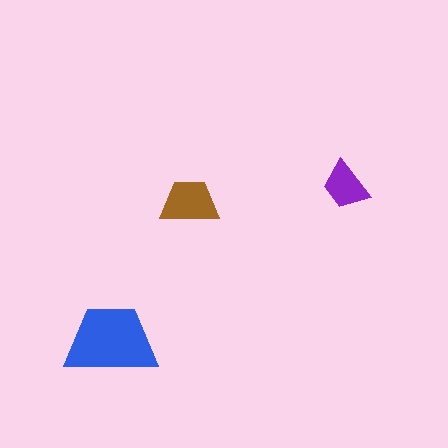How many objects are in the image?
There are 3 objects in the image.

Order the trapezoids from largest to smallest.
the blue one, the brown one, the purple one.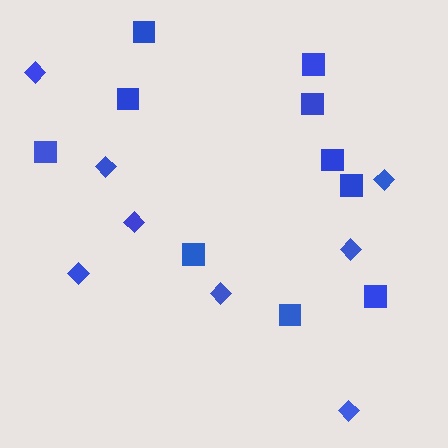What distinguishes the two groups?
There are 2 groups: one group of squares (10) and one group of diamonds (8).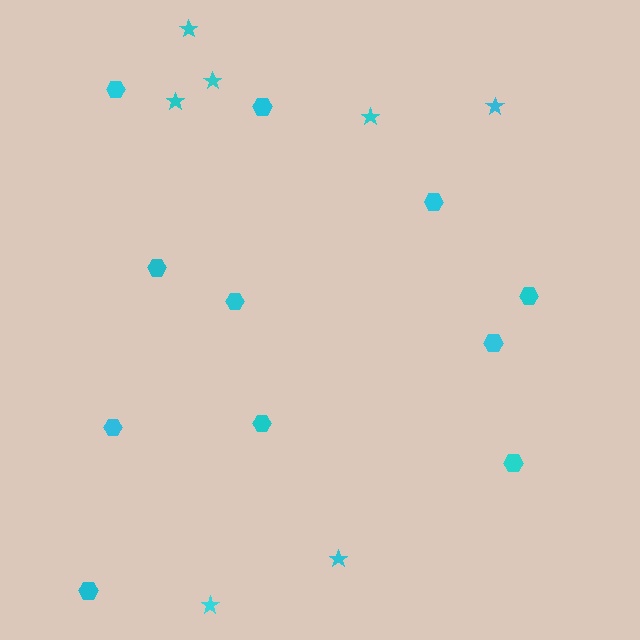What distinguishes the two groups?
There are 2 groups: one group of hexagons (11) and one group of stars (7).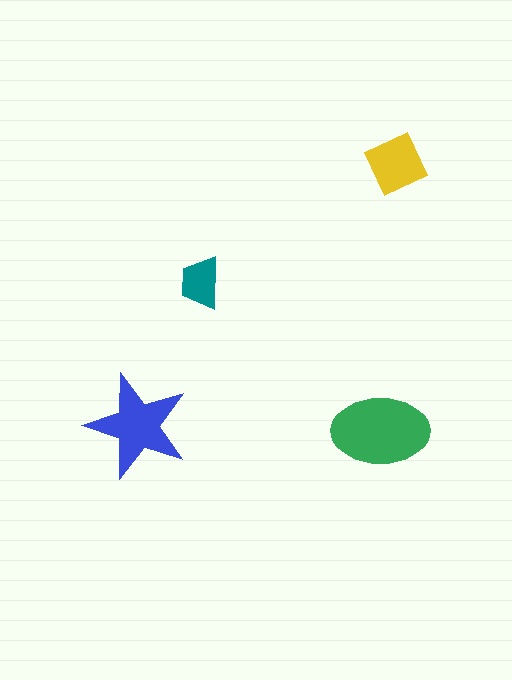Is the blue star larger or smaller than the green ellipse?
Smaller.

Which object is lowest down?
The green ellipse is bottommost.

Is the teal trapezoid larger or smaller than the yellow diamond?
Smaller.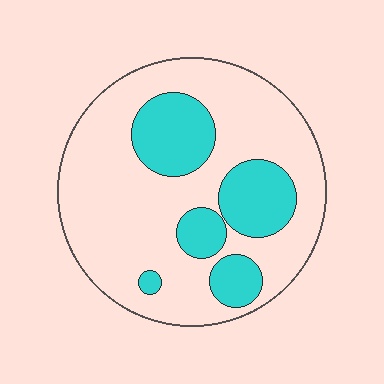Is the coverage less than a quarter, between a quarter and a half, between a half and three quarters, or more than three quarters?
Between a quarter and a half.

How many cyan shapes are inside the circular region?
5.